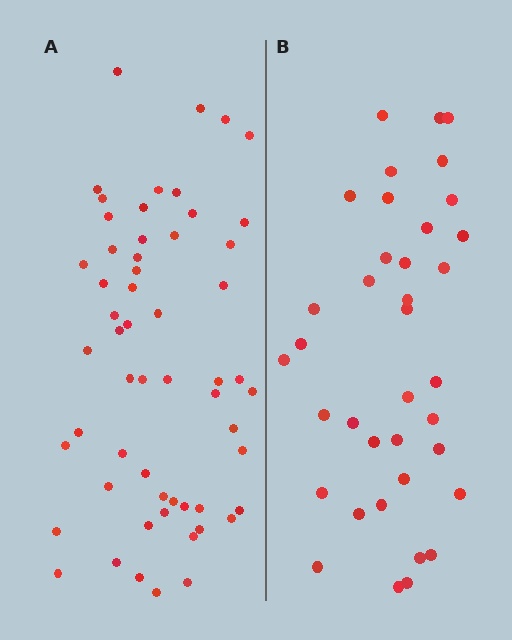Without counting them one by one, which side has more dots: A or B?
Region A (the left region) has more dots.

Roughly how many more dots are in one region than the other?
Region A has approximately 20 more dots than region B.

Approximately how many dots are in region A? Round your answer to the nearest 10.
About 60 dots. (The exact count is 57, which rounds to 60.)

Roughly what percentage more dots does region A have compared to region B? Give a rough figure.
About 55% more.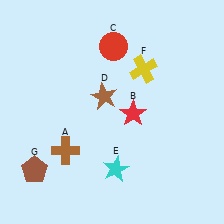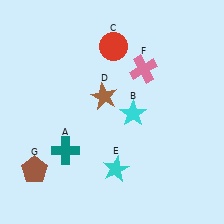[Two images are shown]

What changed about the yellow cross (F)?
In Image 1, F is yellow. In Image 2, it changed to pink.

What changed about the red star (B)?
In Image 1, B is red. In Image 2, it changed to cyan.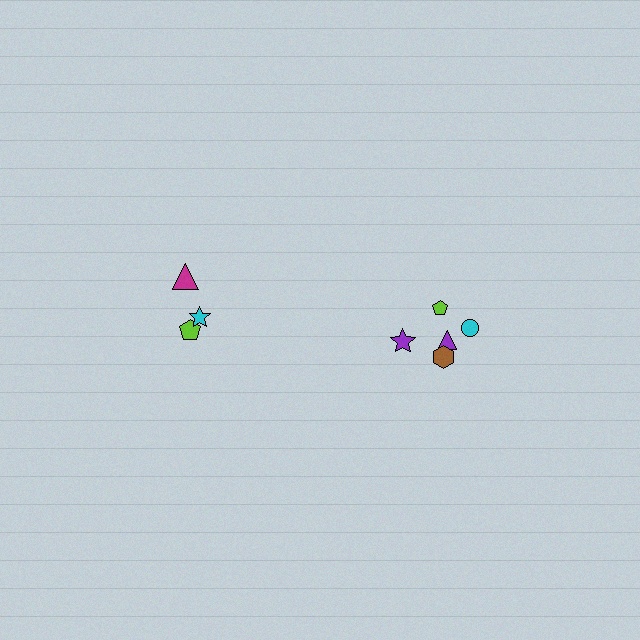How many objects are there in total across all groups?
There are 8 objects.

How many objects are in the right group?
There are 5 objects.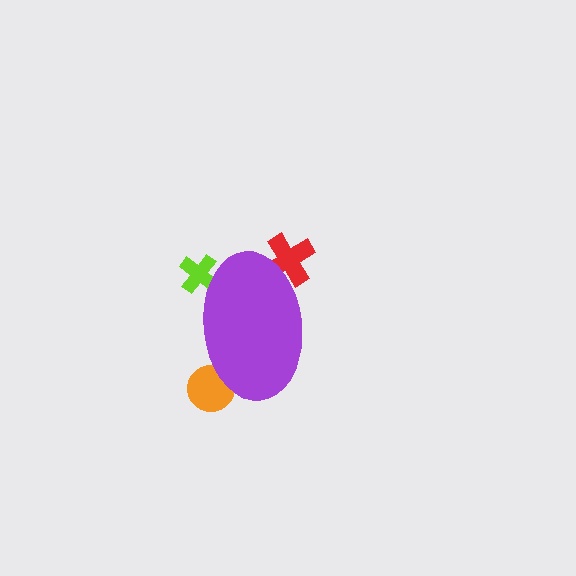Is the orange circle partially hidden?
Yes, the orange circle is partially hidden behind the purple ellipse.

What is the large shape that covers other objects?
A purple ellipse.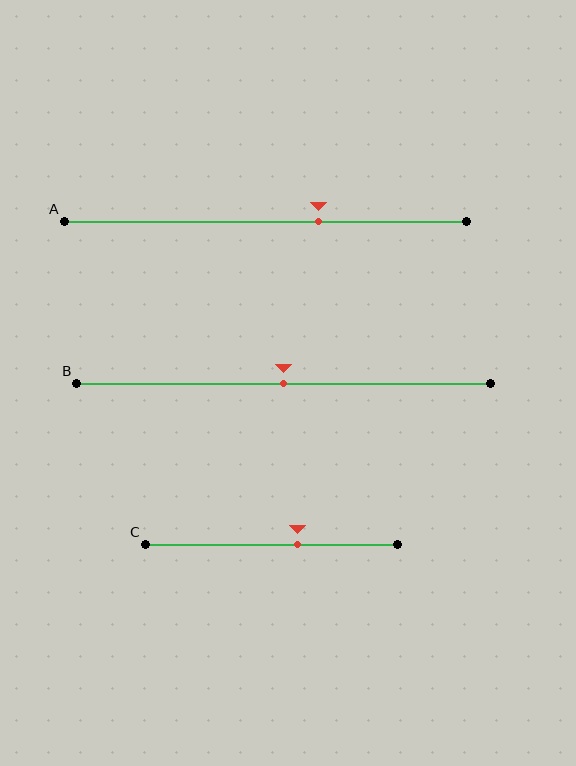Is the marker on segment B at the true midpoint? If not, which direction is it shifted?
Yes, the marker on segment B is at the true midpoint.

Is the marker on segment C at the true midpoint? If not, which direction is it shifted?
No, the marker on segment C is shifted to the right by about 10% of the segment length.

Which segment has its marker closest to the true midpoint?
Segment B has its marker closest to the true midpoint.